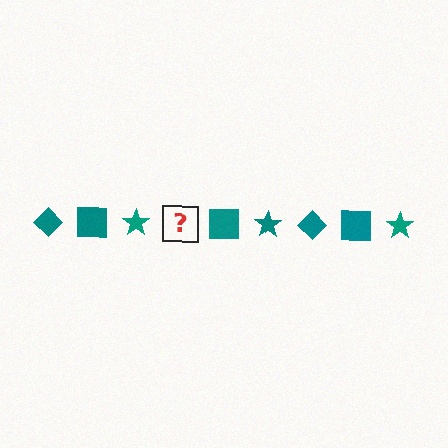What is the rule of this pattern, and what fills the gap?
The rule is that the pattern cycles through diamond, square, star shapes in teal. The gap should be filled with a teal diamond.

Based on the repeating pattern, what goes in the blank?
The blank should be a teal diamond.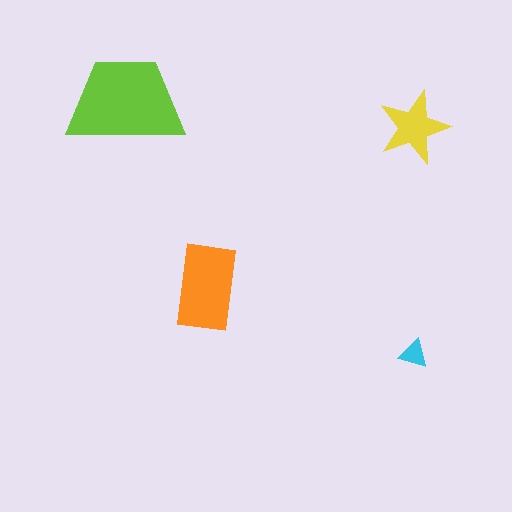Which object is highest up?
The lime trapezoid is topmost.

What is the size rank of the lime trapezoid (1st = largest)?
1st.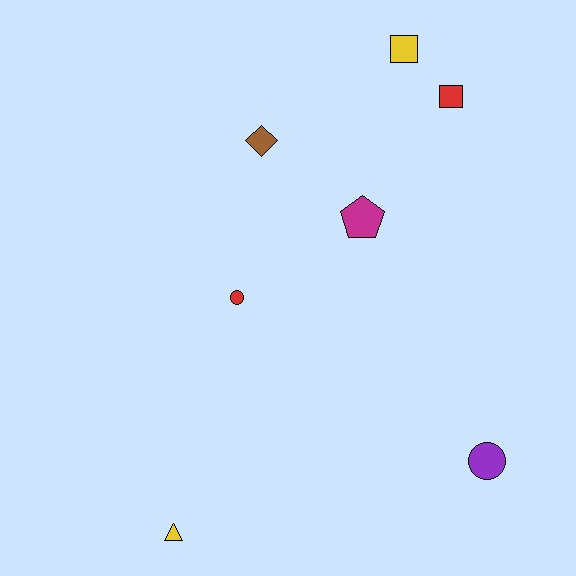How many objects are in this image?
There are 7 objects.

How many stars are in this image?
There are no stars.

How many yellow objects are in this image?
There are 2 yellow objects.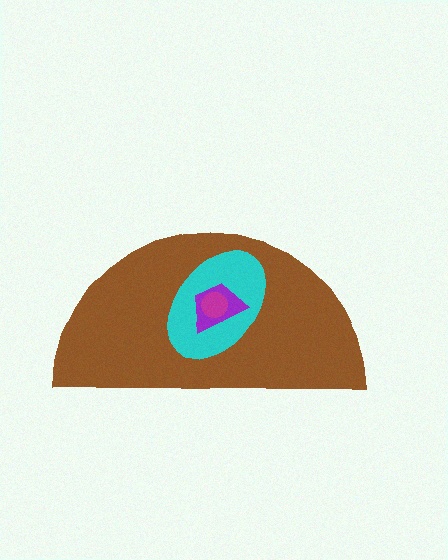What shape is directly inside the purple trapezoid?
The magenta circle.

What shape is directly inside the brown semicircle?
The cyan ellipse.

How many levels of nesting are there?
4.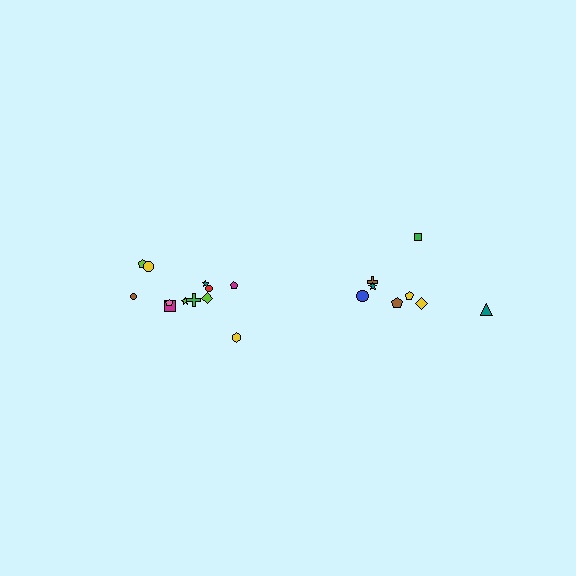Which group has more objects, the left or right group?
The left group.